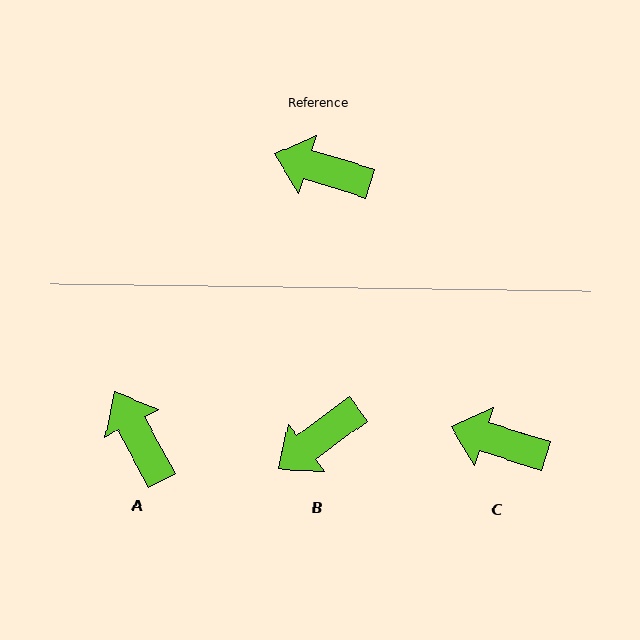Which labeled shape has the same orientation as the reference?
C.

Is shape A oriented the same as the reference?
No, it is off by about 45 degrees.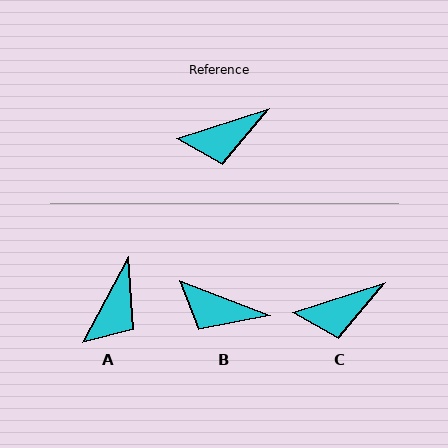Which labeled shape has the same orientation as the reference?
C.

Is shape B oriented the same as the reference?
No, it is off by about 39 degrees.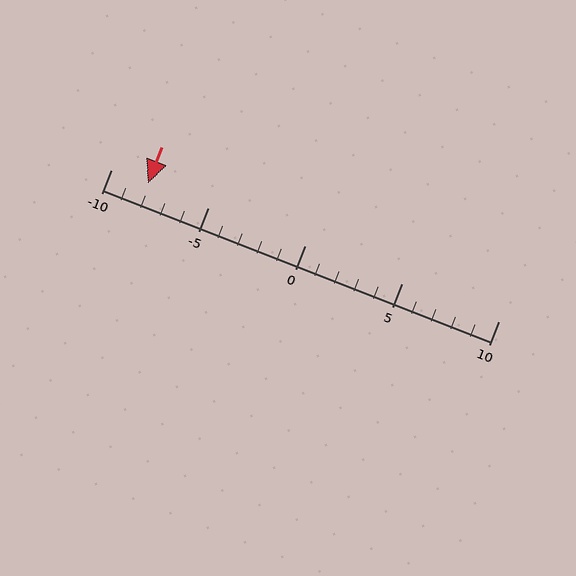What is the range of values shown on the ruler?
The ruler shows values from -10 to 10.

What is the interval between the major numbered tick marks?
The major tick marks are spaced 5 units apart.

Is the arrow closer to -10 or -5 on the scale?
The arrow is closer to -10.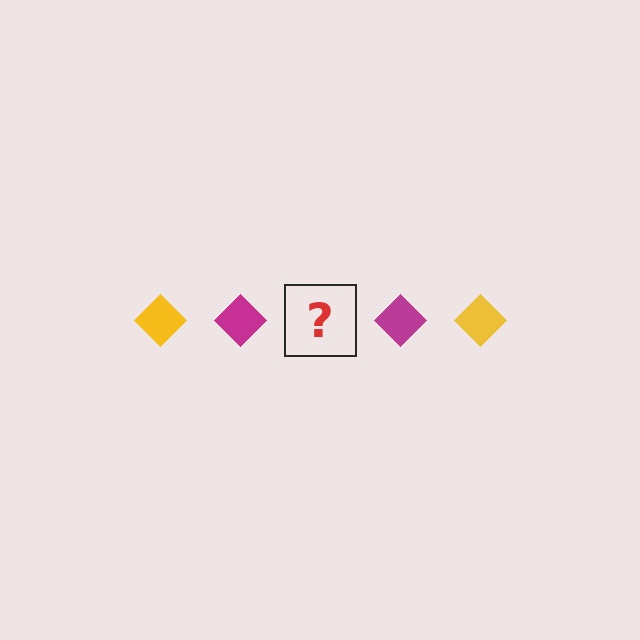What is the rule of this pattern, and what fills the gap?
The rule is that the pattern cycles through yellow, magenta diamonds. The gap should be filled with a yellow diamond.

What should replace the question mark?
The question mark should be replaced with a yellow diamond.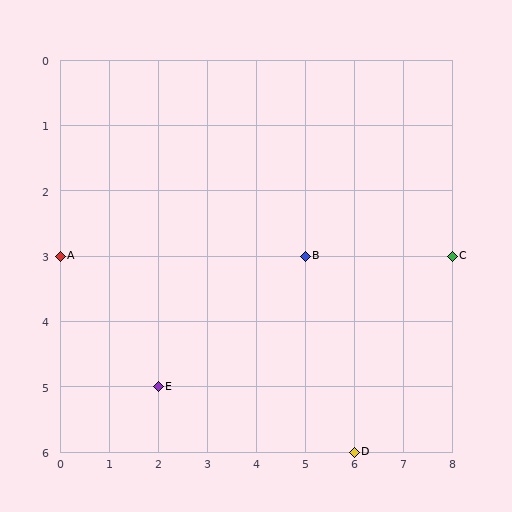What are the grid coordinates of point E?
Point E is at grid coordinates (2, 5).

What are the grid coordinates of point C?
Point C is at grid coordinates (8, 3).